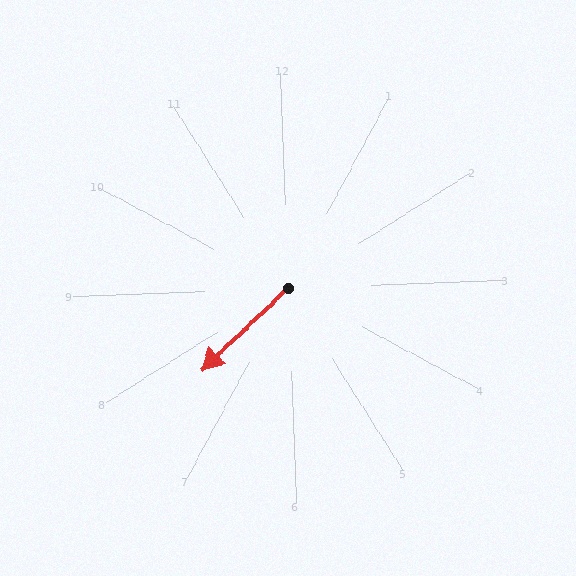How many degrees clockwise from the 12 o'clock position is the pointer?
Approximately 229 degrees.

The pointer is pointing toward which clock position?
Roughly 8 o'clock.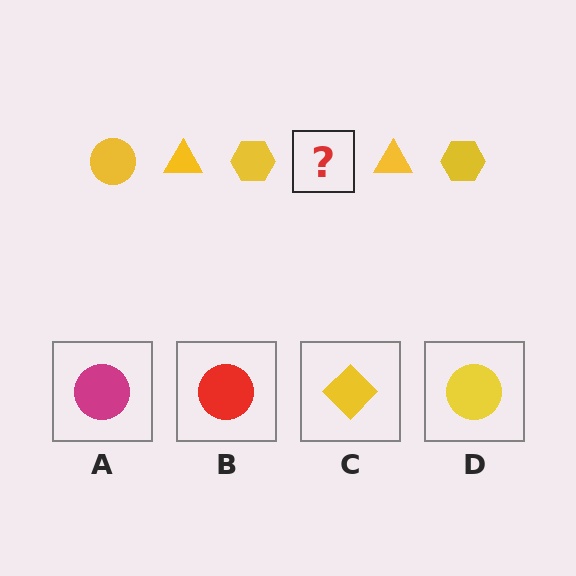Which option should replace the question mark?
Option D.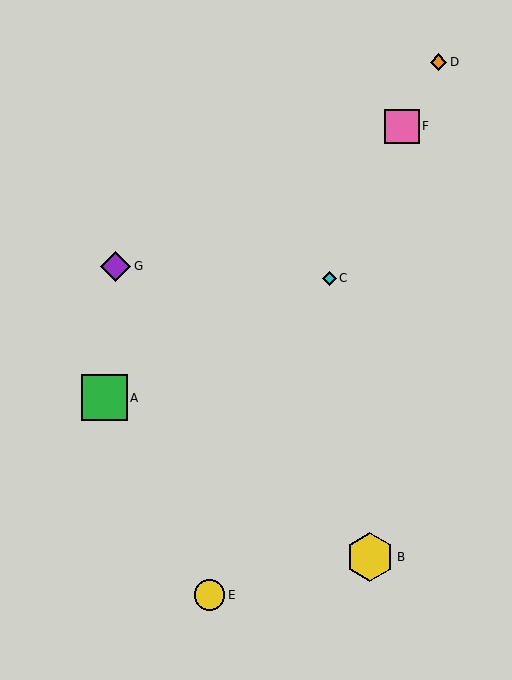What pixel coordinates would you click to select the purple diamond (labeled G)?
Click at (116, 266) to select the purple diamond G.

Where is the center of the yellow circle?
The center of the yellow circle is at (210, 595).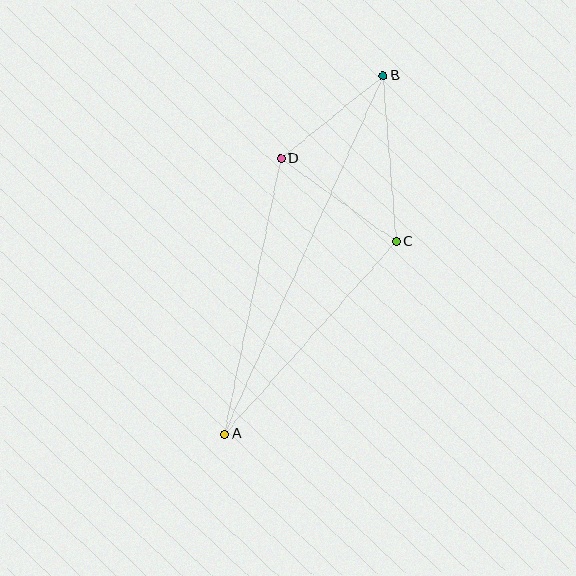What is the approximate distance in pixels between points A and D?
The distance between A and D is approximately 281 pixels.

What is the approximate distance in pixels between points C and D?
The distance between C and D is approximately 142 pixels.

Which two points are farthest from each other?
Points A and B are farthest from each other.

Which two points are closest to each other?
Points B and D are closest to each other.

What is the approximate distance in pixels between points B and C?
The distance between B and C is approximately 166 pixels.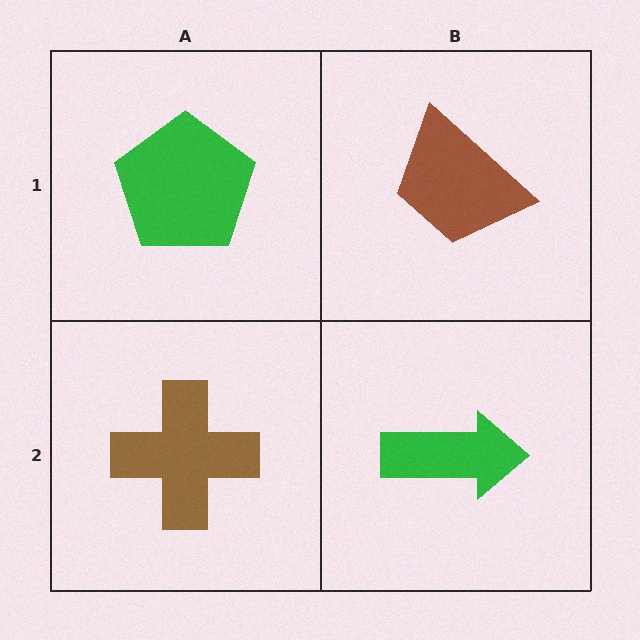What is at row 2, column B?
A green arrow.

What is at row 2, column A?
A brown cross.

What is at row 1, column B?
A brown trapezoid.